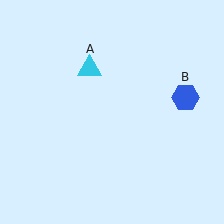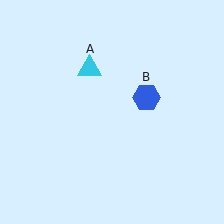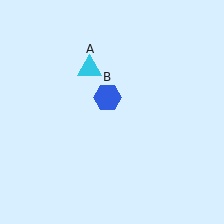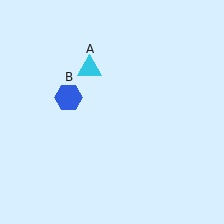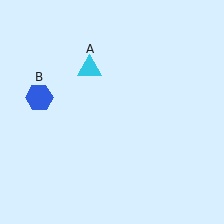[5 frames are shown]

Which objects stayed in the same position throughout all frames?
Cyan triangle (object A) remained stationary.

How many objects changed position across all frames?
1 object changed position: blue hexagon (object B).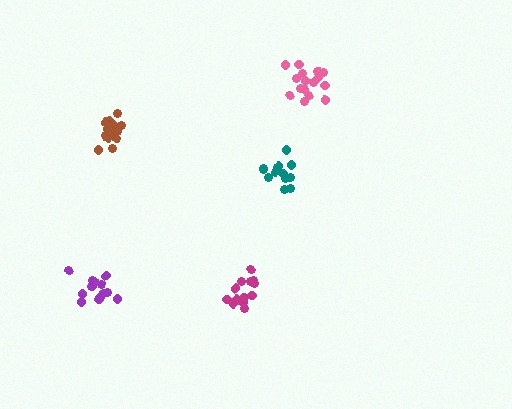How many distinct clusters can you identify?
There are 5 distinct clusters.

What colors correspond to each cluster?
The clusters are colored: teal, brown, magenta, pink, purple.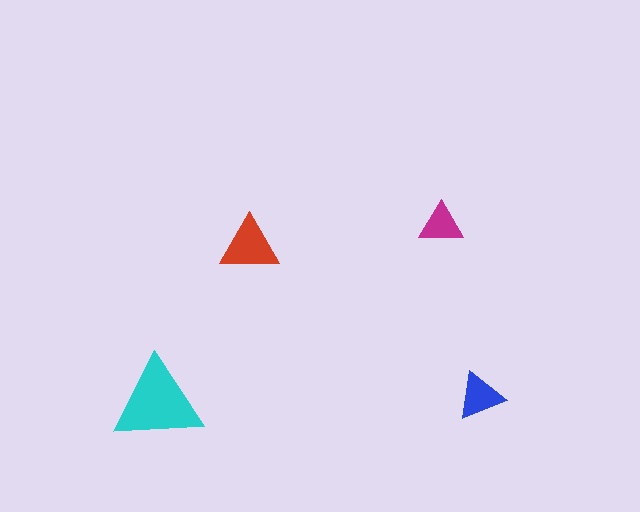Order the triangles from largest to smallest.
the cyan one, the red one, the blue one, the magenta one.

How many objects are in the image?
There are 4 objects in the image.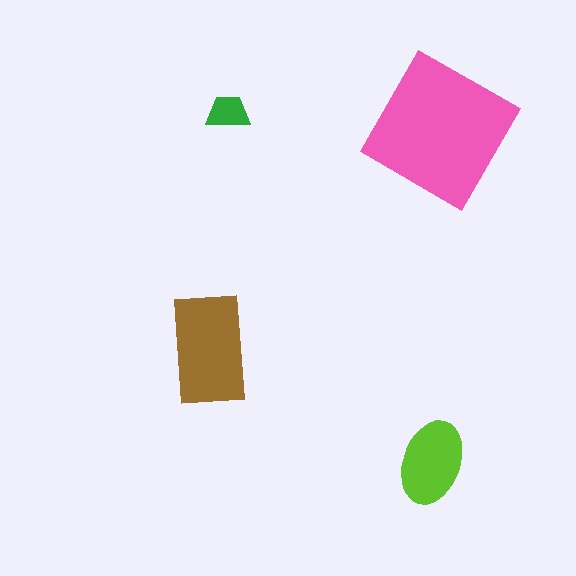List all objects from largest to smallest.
The pink square, the brown rectangle, the lime ellipse, the green trapezoid.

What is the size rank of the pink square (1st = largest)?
1st.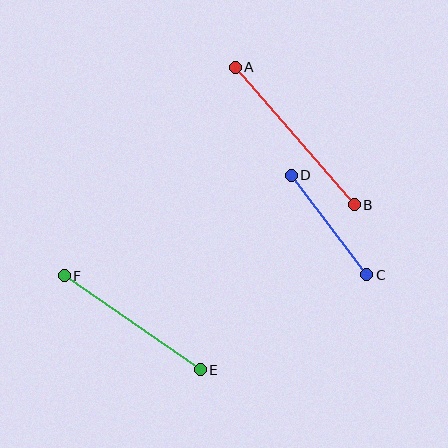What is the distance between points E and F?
The distance is approximately 165 pixels.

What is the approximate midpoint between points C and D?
The midpoint is at approximately (329, 225) pixels.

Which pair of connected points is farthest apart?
Points A and B are farthest apart.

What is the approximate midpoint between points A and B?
The midpoint is at approximately (295, 136) pixels.